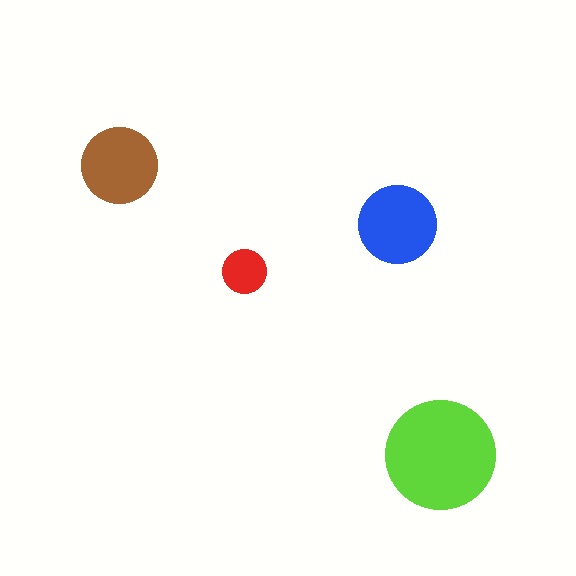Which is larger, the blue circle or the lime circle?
The lime one.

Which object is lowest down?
The lime circle is bottommost.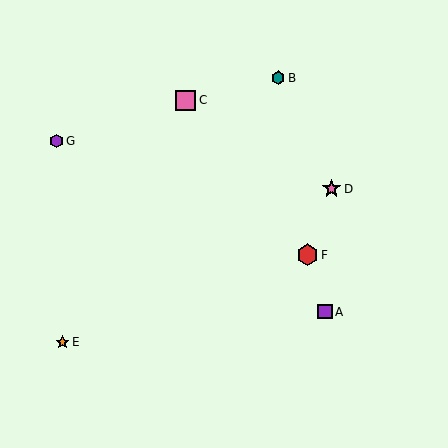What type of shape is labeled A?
Shape A is a purple square.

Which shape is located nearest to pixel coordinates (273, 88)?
The teal hexagon (labeled B) at (278, 78) is nearest to that location.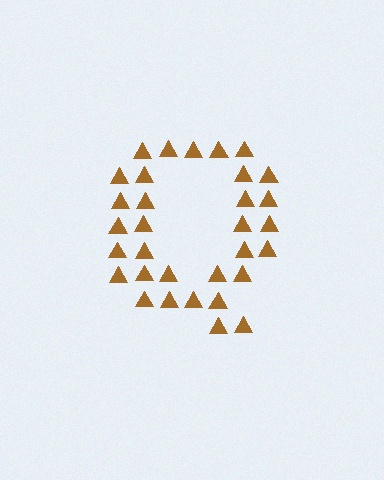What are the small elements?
The small elements are triangles.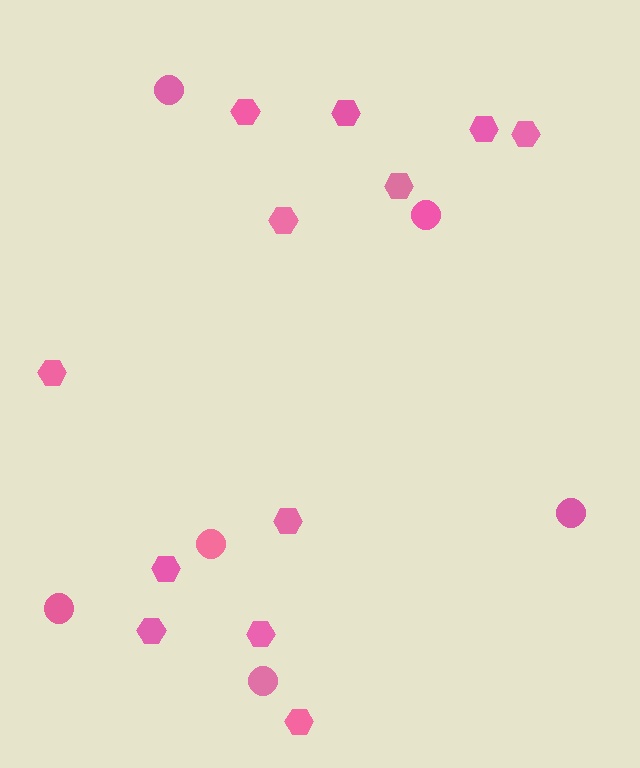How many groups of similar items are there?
There are 2 groups: one group of circles (6) and one group of hexagons (12).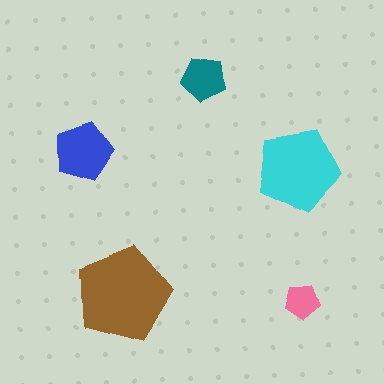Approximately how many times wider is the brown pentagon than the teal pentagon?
About 2 times wider.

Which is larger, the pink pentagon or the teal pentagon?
The teal one.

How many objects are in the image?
There are 5 objects in the image.